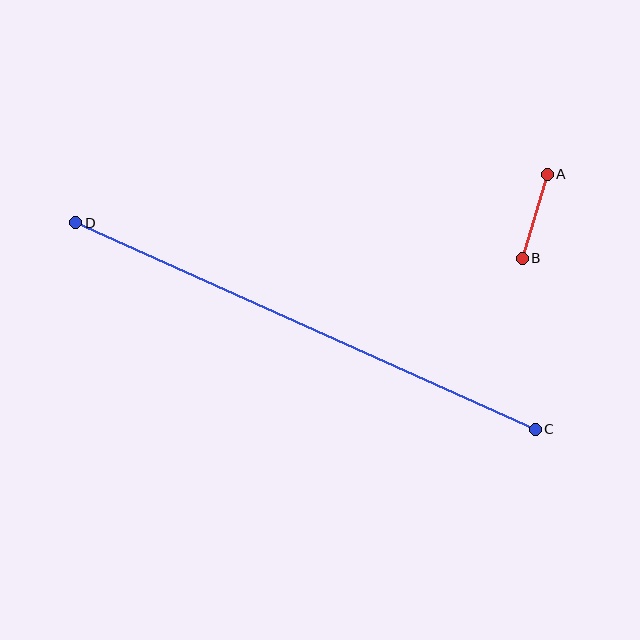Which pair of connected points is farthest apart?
Points C and D are farthest apart.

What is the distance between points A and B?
The distance is approximately 88 pixels.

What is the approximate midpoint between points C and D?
The midpoint is at approximately (305, 326) pixels.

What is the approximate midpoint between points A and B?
The midpoint is at approximately (535, 216) pixels.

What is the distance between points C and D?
The distance is approximately 503 pixels.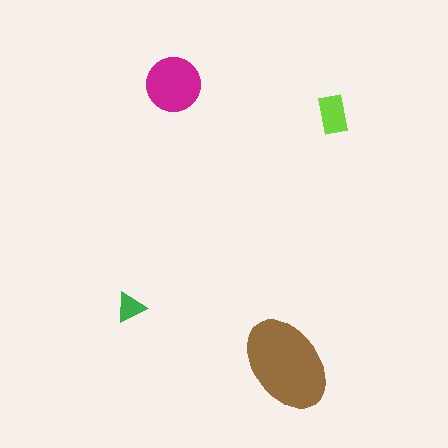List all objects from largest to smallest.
The brown ellipse, the magenta circle, the lime rectangle, the green triangle.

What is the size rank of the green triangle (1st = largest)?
4th.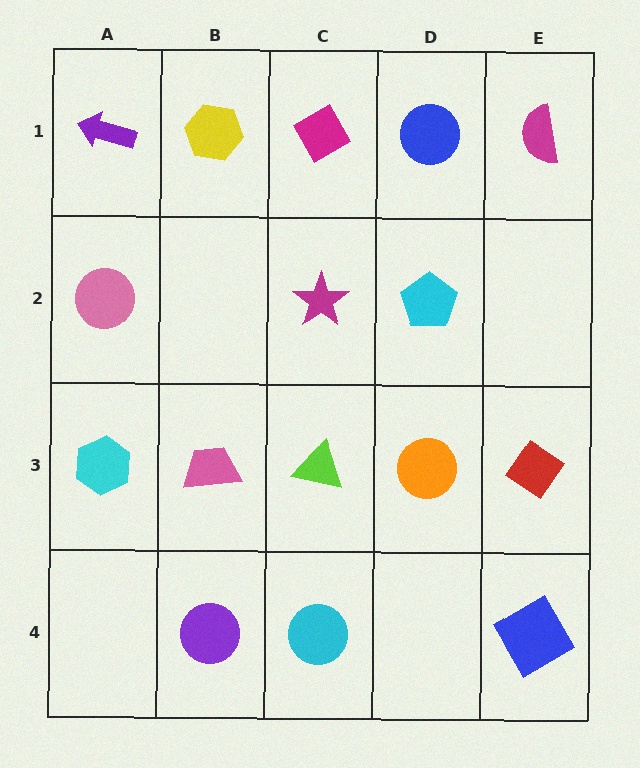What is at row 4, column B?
A purple circle.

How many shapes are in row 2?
3 shapes.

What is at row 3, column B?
A pink trapezoid.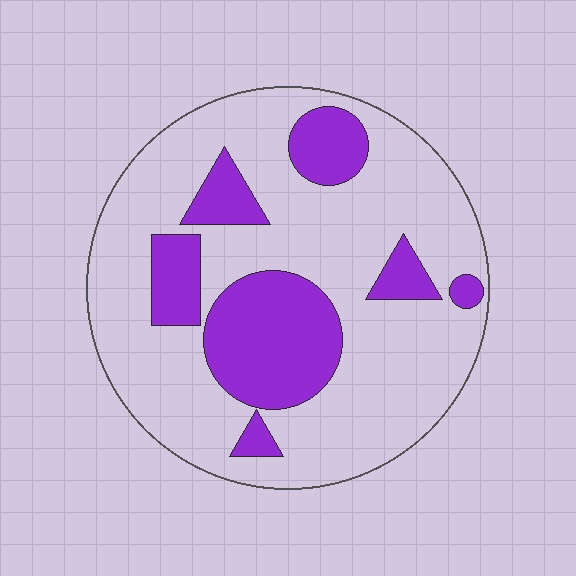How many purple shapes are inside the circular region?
7.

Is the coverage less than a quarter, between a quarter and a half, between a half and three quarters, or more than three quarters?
Between a quarter and a half.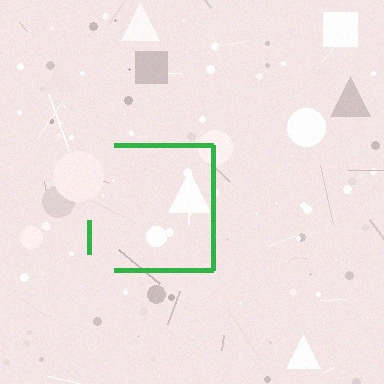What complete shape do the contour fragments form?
The contour fragments form a square.